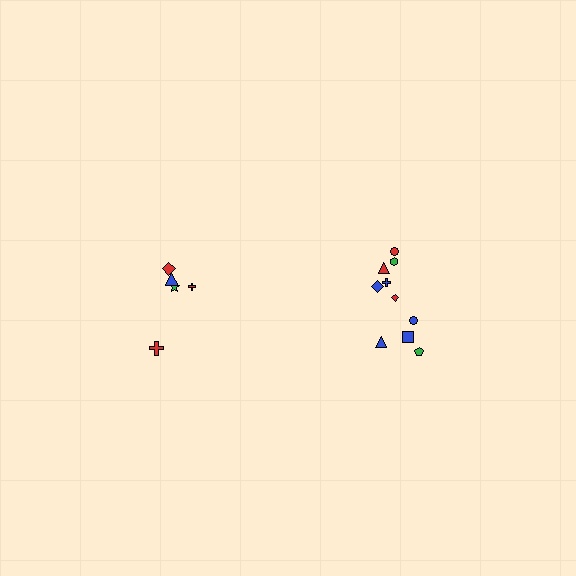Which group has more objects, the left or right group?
The right group.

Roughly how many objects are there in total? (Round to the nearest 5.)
Roughly 15 objects in total.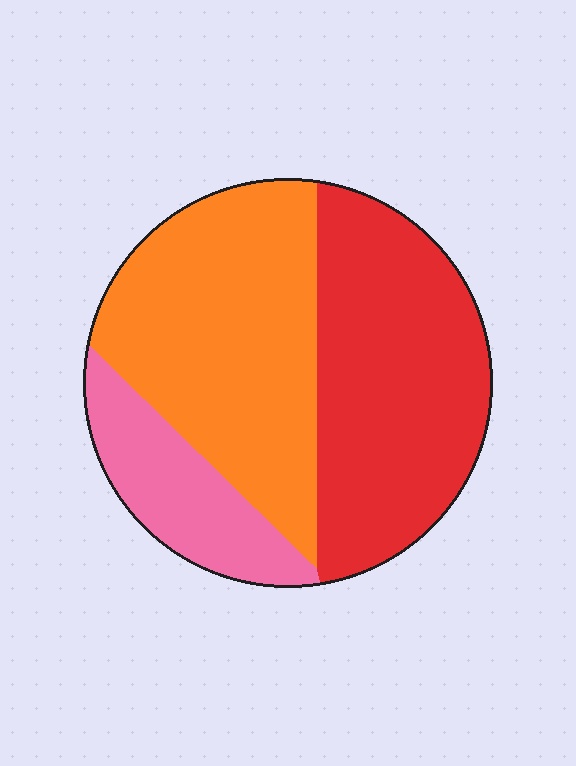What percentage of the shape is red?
Red takes up between a quarter and a half of the shape.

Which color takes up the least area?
Pink, at roughly 15%.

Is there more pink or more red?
Red.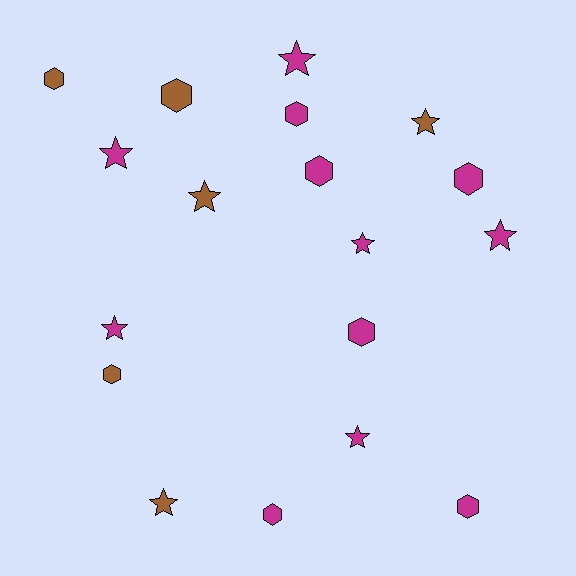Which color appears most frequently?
Magenta, with 12 objects.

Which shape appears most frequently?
Star, with 9 objects.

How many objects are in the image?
There are 18 objects.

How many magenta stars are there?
There are 6 magenta stars.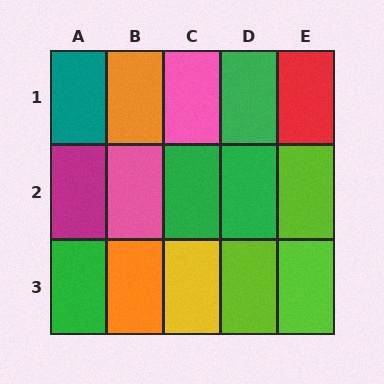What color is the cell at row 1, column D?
Green.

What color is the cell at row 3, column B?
Orange.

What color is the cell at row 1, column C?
Pink.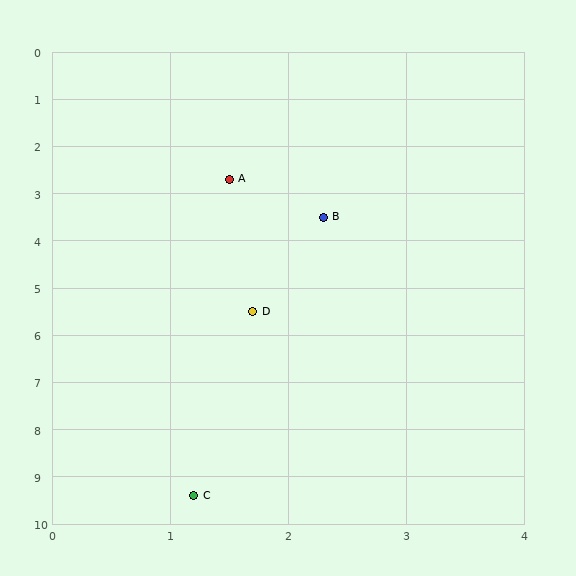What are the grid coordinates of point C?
Point C is at approximately (1.2, 9.4).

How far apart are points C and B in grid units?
Points C and B are about 6.0 grid units apart.